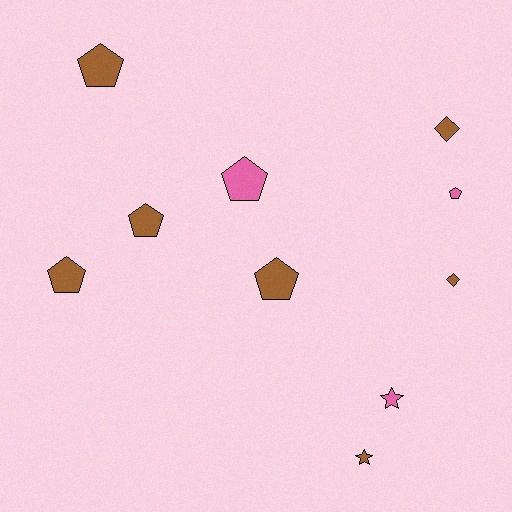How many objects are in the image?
There are 10 objects.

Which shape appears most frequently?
Pentagon, with 6 objects.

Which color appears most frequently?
Brown, with 7 objects.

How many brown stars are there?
There is 1 brown star.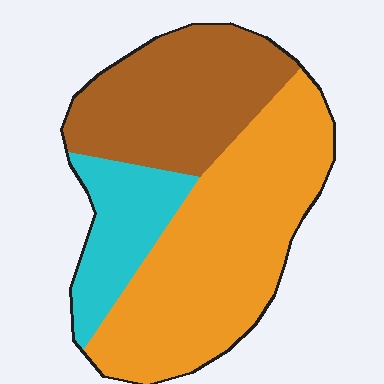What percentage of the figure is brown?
Brown covers around 30% of the figure.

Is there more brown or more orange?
Orange.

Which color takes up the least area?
Cyan, at roughly 15%.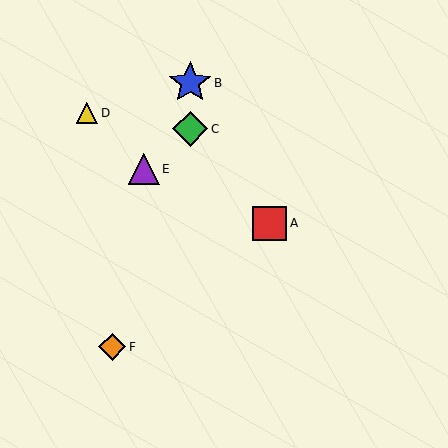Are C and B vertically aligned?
Yes, both are at x≈190.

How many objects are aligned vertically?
2 objects (B, C) are aligned vertically.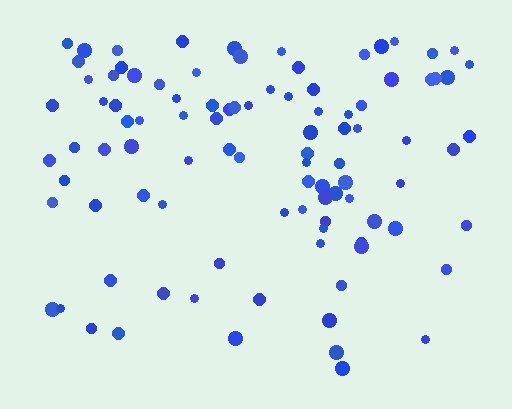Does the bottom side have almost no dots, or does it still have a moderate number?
Still a moderate number, just noticeably fewer than the top.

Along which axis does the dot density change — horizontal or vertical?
Vertical.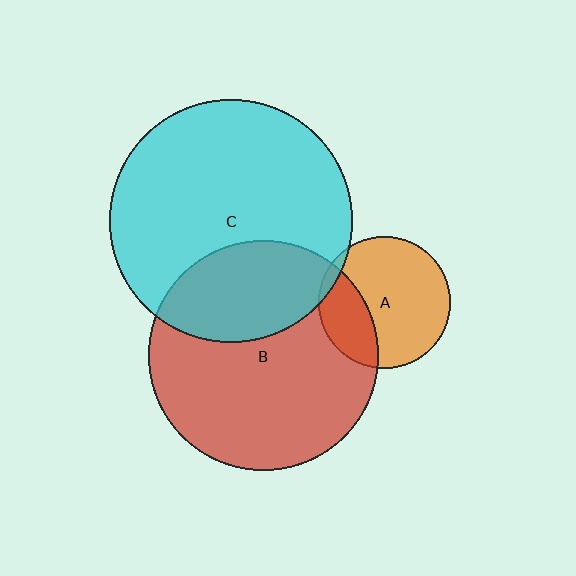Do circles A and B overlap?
Yes.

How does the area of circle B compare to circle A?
Approximately 3.0 times.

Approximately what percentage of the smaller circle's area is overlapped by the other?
Approximately 30%.